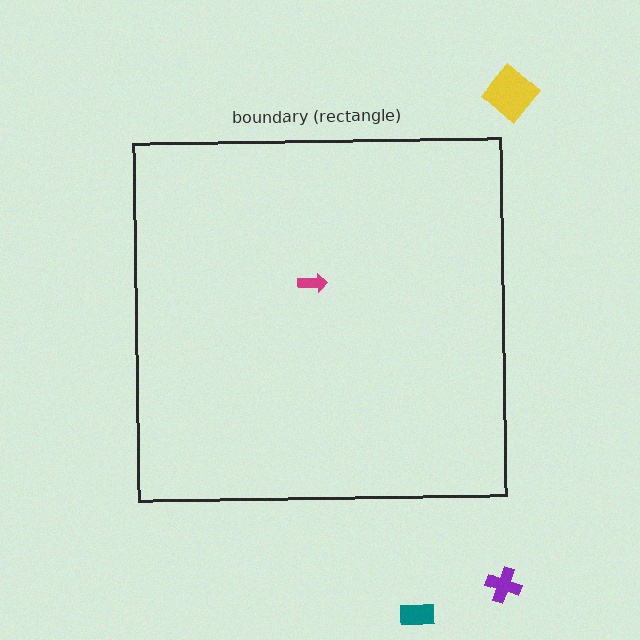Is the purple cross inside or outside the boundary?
Outside.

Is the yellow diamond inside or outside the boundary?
Outside.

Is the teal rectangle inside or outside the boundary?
Outside.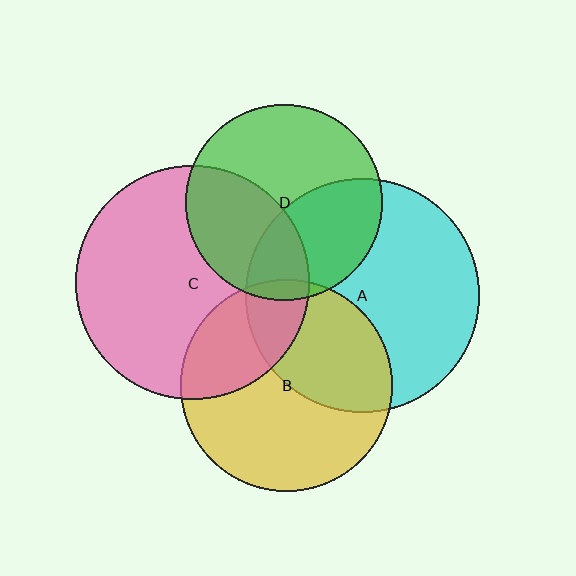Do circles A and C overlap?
Yes.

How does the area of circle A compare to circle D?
Approximately 1.4 times.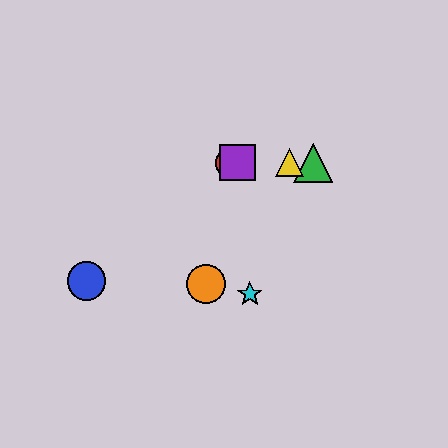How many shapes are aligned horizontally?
4 shapes (the red circle, the green triangle, the yellow triangle, the purple square) are aligned horizontally.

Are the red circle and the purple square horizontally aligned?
Yes, both are at y≈163.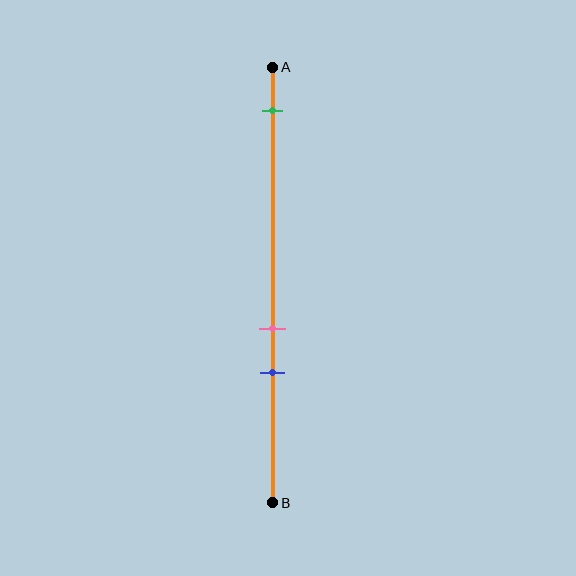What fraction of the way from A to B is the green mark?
The green mark is approximately 10% (0.1) of the way from A to B.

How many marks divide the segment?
There are 3 marks dividing the segment.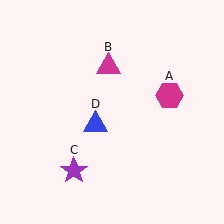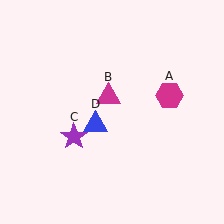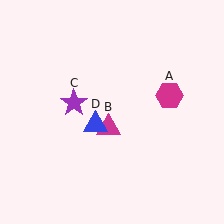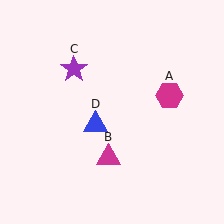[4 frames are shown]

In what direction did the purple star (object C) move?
The purple star (object C) moved up.